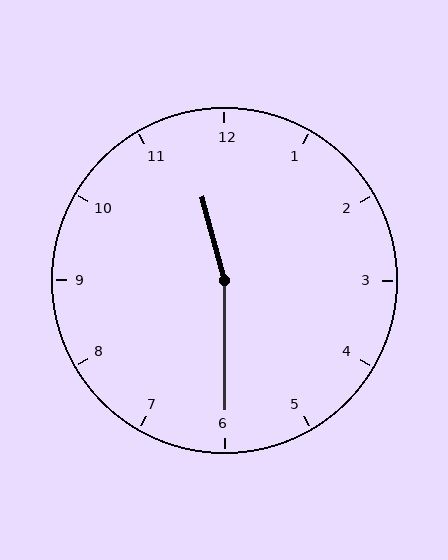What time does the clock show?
11:30.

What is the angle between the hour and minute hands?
Approximately 165 degrees.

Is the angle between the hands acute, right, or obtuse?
It is obtuse.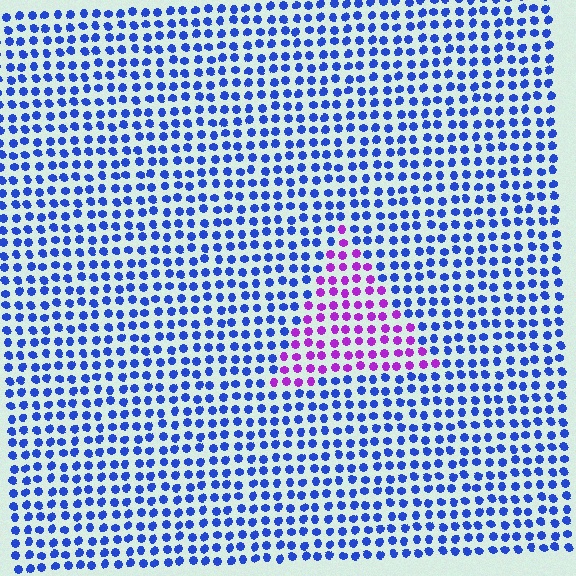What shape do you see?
I see a triangle.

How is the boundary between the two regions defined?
The boundary is defined purely by a slight shift in hue (about 61 degrees). Spacing, size, and orientation are identical on both sides.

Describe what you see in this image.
The image is filled with small blue elements in a uniform arrangement. A triangle-shaped region is visible where the elements are tinted to a slightly different hue, forming a subtle color boundary.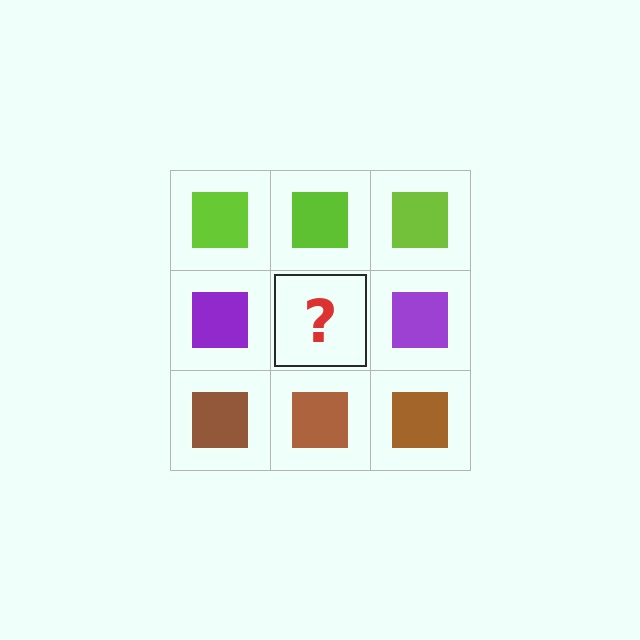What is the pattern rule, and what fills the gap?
The rule is that each row has a consistent color. The gap should be filled with a purple square.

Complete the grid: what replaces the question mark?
The question mark should be replaced with a purple square.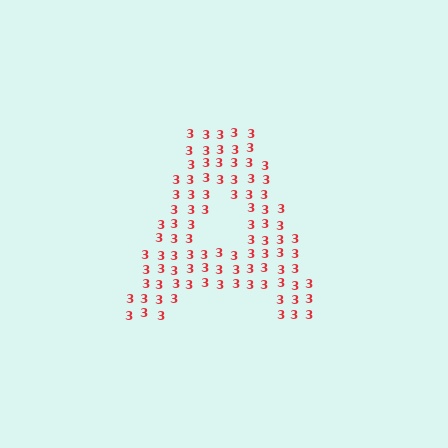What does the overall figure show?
The overall figure shows the letter A.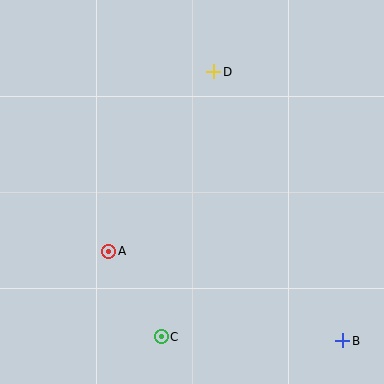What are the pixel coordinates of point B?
Point B is at (343, 341).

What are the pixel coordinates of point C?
Point C is at (161, 337).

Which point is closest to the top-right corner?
Point D is closest to the top-right corner.